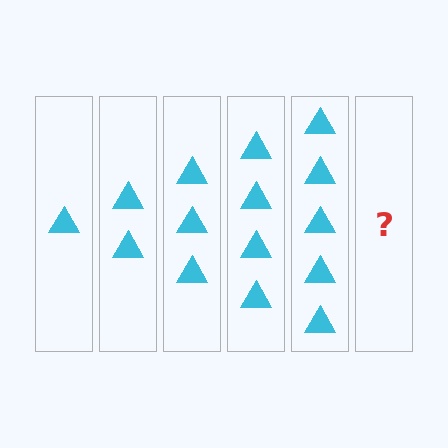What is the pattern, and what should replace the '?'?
The pattern is that each step adds one more triangle. The '?' should be 6 triangles.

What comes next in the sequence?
The next element should be 6 triangles.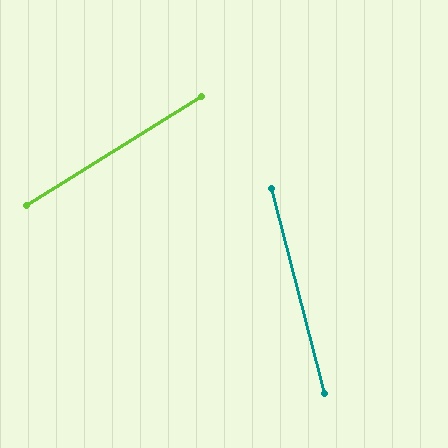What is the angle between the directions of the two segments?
Approximately 72 degrees.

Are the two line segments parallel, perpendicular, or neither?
Neither parallel nor perpendicular — they differ by about 72°.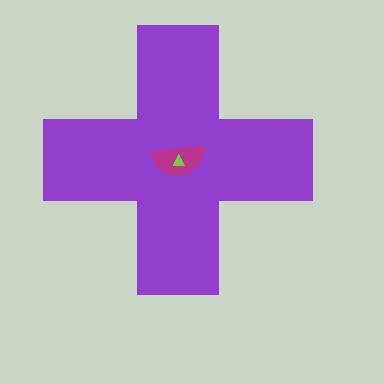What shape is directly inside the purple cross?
The magenta semicircle.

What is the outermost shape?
The purple cross.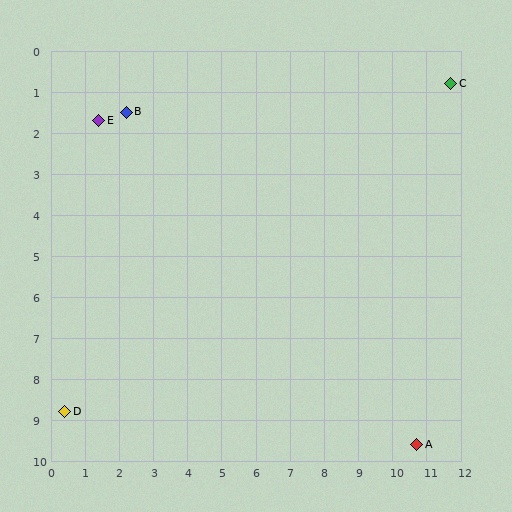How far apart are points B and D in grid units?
Points B and D are about 7.5 grid units apart.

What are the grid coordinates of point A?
Point A is at approximately (10.7, 9.6).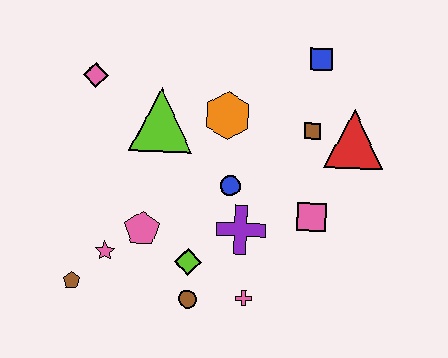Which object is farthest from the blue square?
The brown pentagon is farthest from the blue square.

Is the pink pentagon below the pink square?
Yes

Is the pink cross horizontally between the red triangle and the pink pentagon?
Yes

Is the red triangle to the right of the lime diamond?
Yes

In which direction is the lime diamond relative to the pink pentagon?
The lime diamond is to the right of the pink pentagon.